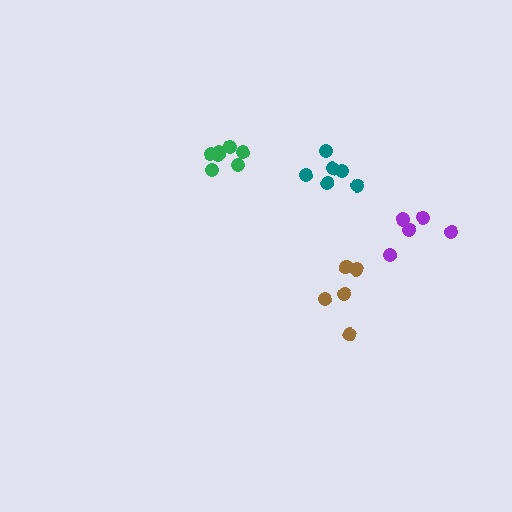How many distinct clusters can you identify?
There are 4 distinct clusters.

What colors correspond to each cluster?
The clusters are colored: brown, green, teal, purple.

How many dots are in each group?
Group 1: 5 dots, Group 2: 7 dots, Group 3: 6 dots, Group 4: 5 dots (23 total).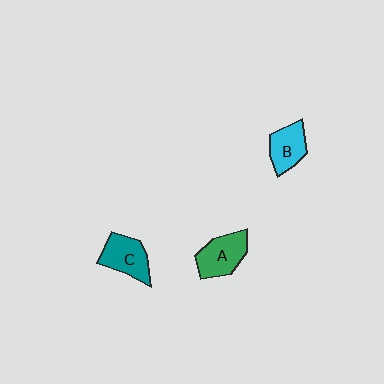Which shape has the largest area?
Shape A (green).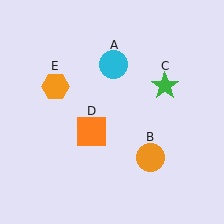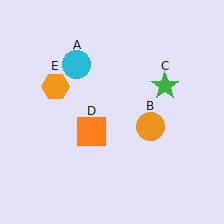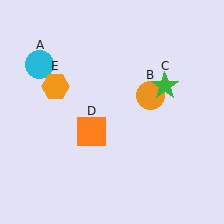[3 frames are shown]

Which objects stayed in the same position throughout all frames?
Green star (object C) and orange square (object D) and orange hexagon (object E) remained stationary.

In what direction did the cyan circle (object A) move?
The cyan circle (object A) moved left.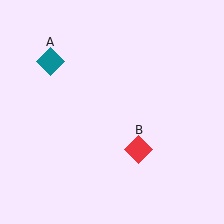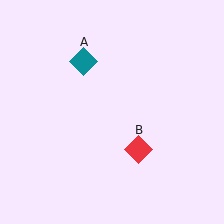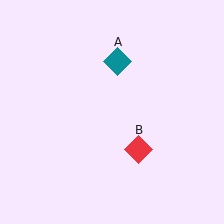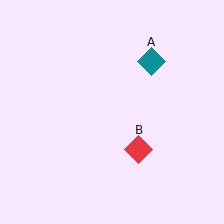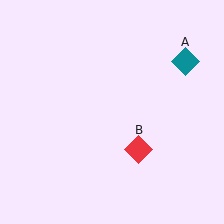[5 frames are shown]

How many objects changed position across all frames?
1 object changed position: teal diamond (object A).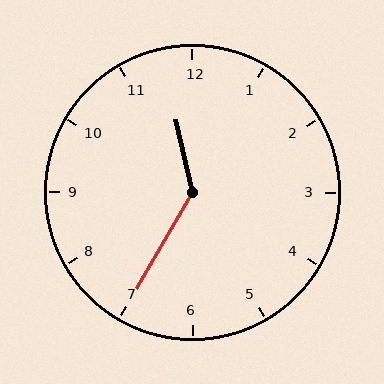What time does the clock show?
11:35.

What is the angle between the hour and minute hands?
Approximately 138 degrees.